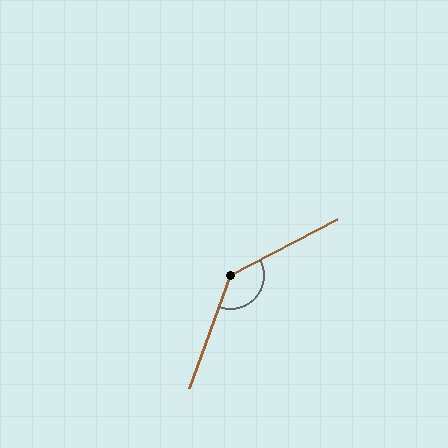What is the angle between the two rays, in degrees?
Approximately 137 degrees.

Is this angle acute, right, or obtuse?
It is obtuse.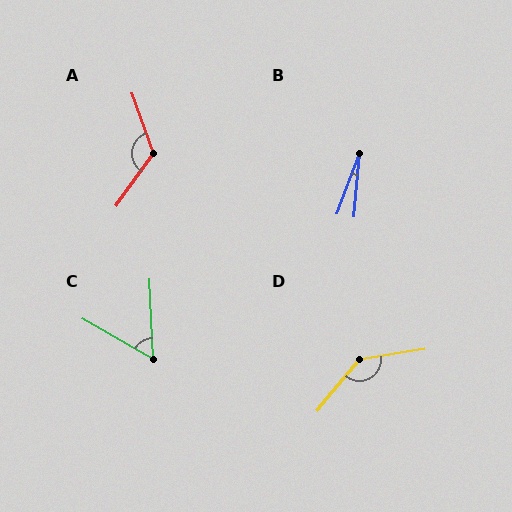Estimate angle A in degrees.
Approximately 125 degrees.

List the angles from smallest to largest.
B (16°), C (58°), A (125°), D (138°).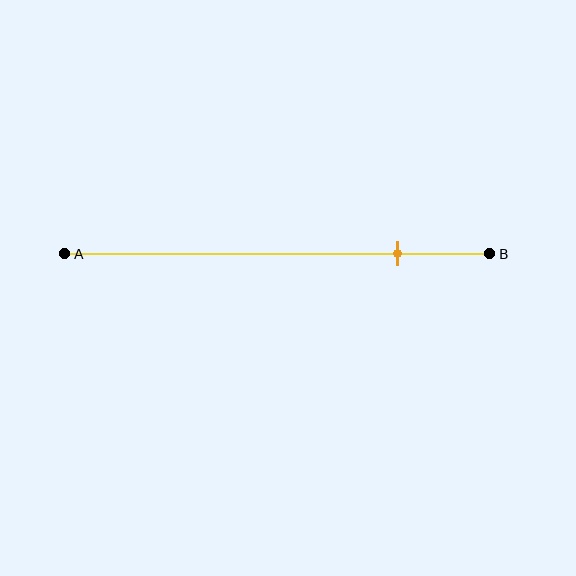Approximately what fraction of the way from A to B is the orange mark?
The orange mark is approximately 80% of the way from A to B.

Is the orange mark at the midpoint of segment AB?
No, the mark is at about 80% from A, not at the 50% midpoint.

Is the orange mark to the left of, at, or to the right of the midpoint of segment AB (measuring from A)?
The orange mark is to the right of the midpoint of segment AB.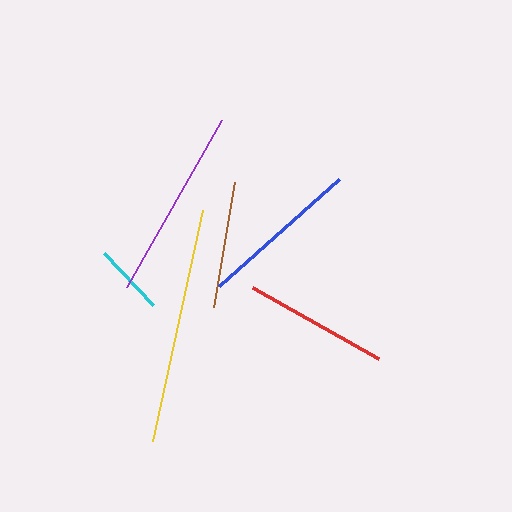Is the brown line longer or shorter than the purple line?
The purple line is longer than the brown line.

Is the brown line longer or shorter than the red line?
The red line is longer than the brown line.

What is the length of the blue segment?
The blue segment is approximately 161 pixels long.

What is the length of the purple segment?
The purple segment is approximately 192 pixels long.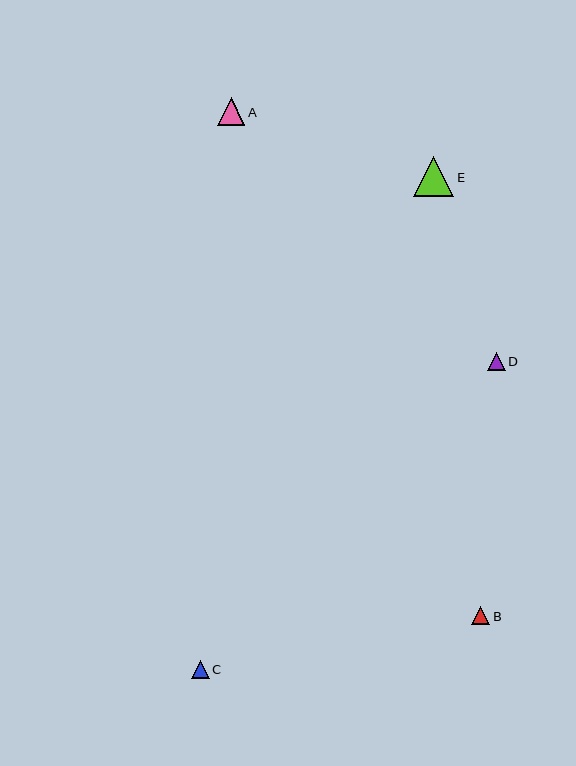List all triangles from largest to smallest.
From largest to smallest: E, A, B, D, C.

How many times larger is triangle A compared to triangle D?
Triangle A is approximately 1.5 times the size of triangle D.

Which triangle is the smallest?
Triangle C is the smallest with a size of approximately 18 pixels.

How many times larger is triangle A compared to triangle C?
Triangle A is approximately 1.6 times the size of triangle C.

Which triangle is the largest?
Triangle E is the largest with a size of approximately 40 pixels.